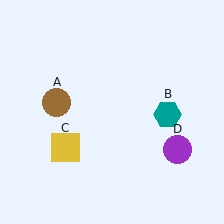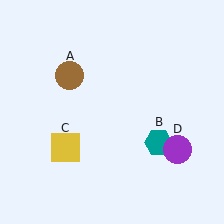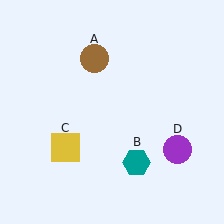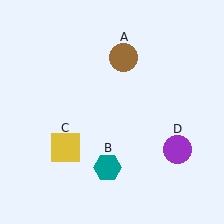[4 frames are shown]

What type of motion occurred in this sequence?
The brown circle (object A), teal hexagon (object B) rotated clockwise around the center of the scene.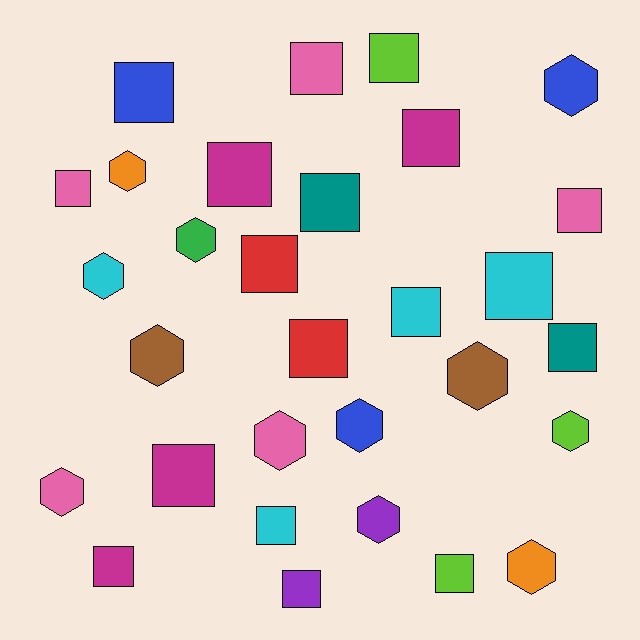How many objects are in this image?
There are 30 objects.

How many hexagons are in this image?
There are 12 hexagons.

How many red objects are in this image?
There are 2 red objects.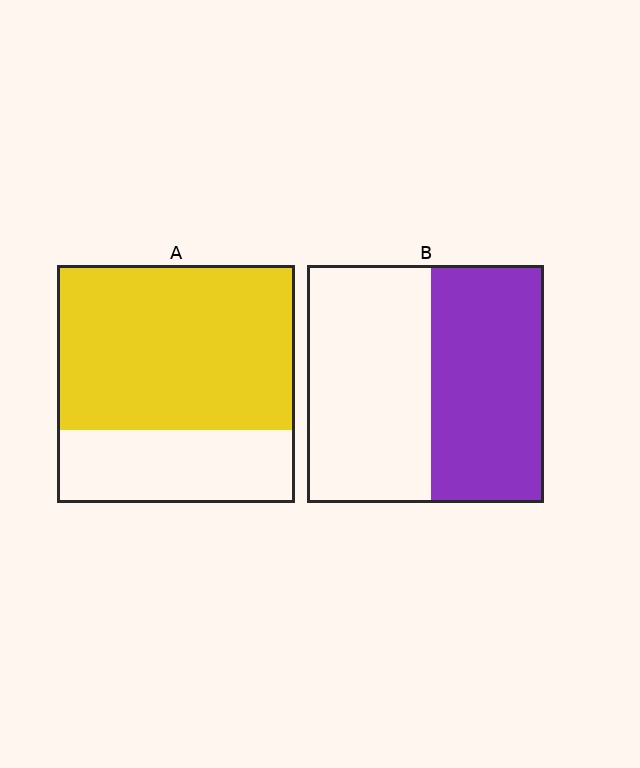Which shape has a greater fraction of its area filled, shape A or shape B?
Shape A.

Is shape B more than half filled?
Roughly half.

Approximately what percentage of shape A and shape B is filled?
A is approximately 70% and B is approximately 50%.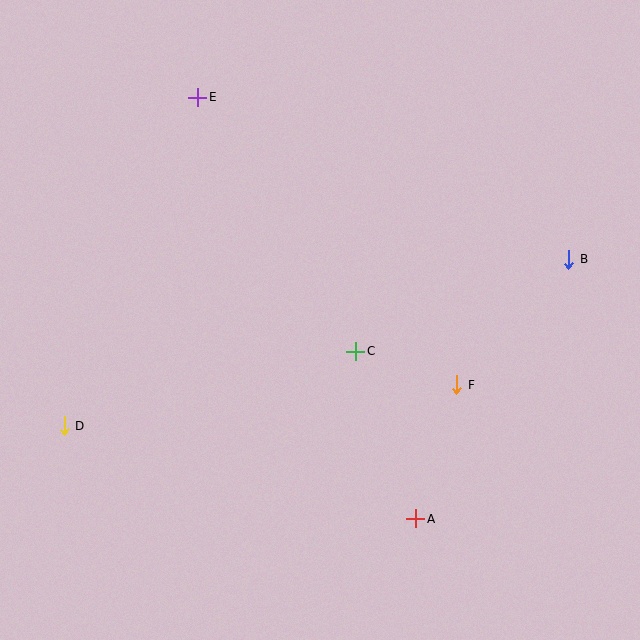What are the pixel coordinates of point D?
Point D is at (64, 426).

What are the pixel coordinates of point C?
Point C is at (356, 352).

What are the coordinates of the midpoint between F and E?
The midpoint between F and E is at (327, 241).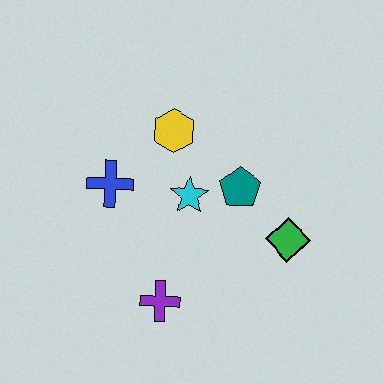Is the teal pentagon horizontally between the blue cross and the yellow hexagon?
No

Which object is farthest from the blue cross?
The green diamond is farthest from the blue cross.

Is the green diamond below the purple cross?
No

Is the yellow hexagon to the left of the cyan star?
Yes